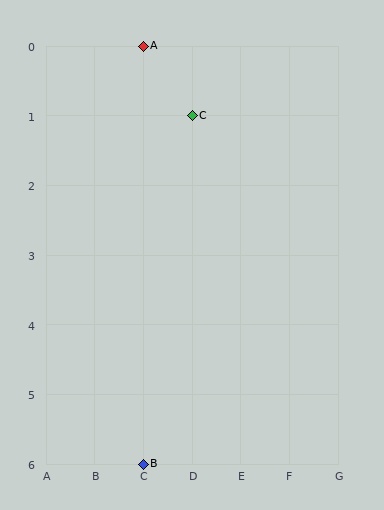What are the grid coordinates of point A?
Point A is at grid coordinates (C, 0).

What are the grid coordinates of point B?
Point B is at grid coordinates (C, 6).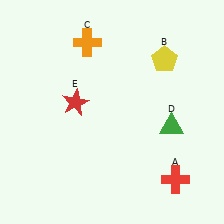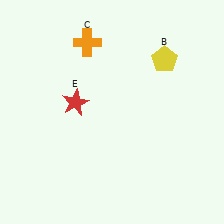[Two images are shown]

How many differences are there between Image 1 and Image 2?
There are 2 differences between the two images.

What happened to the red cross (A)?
The red cross (A) was removed in Image 2. It was in the bottom-right area of Image 1.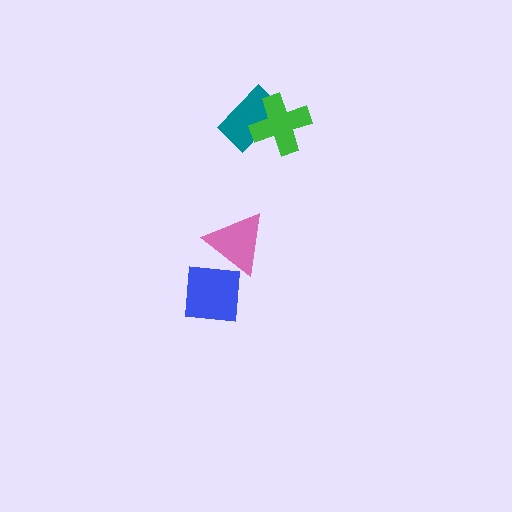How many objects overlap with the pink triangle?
1 object overlaps with the pink triangle.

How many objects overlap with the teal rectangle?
1 object overlaps with the teal rectangle.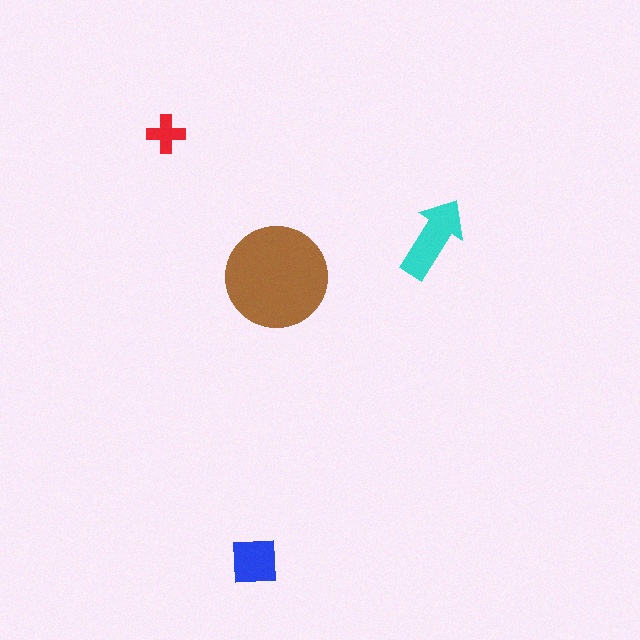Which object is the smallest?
The red cross.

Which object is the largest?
The brown circle.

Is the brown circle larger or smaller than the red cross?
Larger.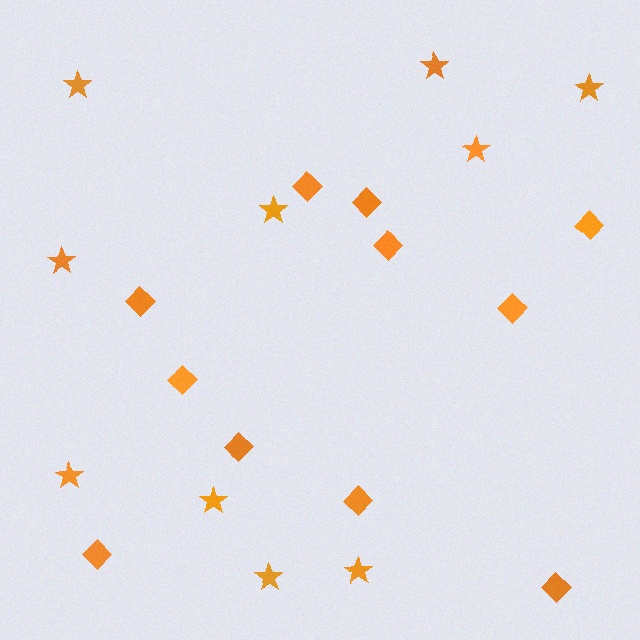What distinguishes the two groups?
There are 2 groups: one group of stars (10) and one group of diamonds (11).